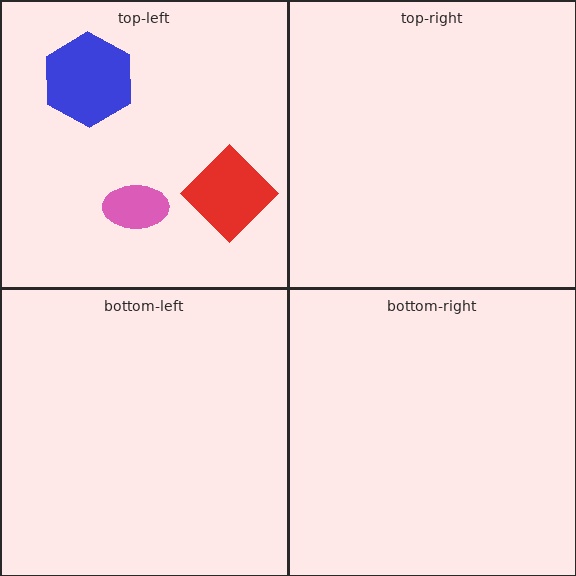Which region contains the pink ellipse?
The top-left region.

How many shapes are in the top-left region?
3.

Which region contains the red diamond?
The top-left region.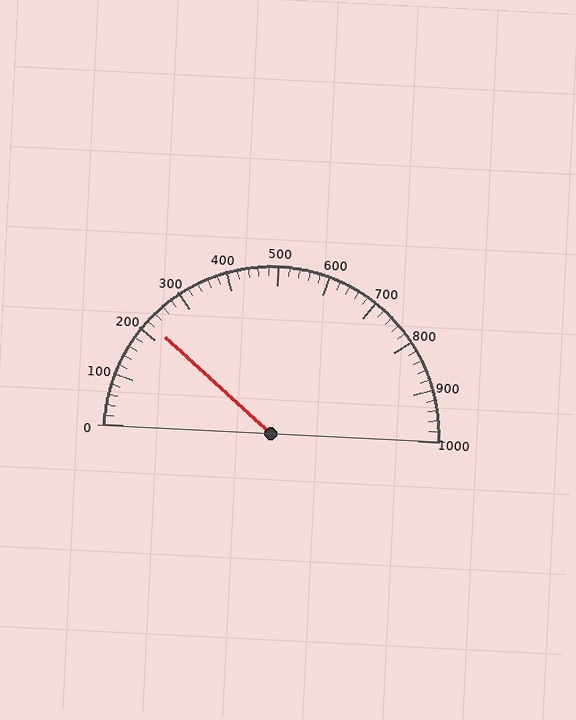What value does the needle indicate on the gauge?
The needle indicates approximately 220.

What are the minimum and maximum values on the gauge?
The gauge ranges from 0 to 1000.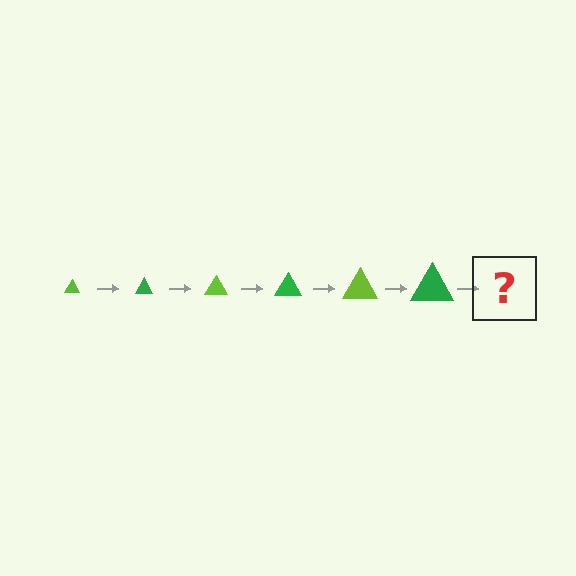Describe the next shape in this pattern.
It should be a lime triangle, larger than the previous one.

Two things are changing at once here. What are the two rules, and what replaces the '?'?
The two rules are that the triangle grows larger each step and the color cycles through lime and green. The '?' should be a lime triangle, larger than the previous one.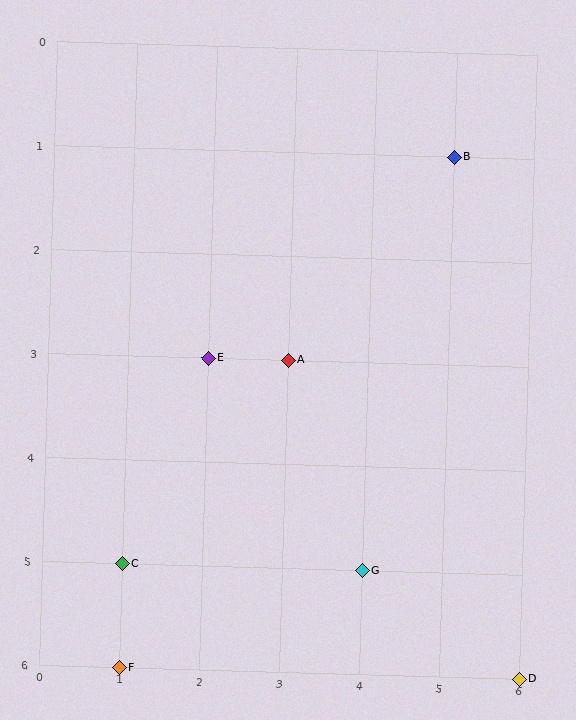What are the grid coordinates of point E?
Point E is at grid coordinates (2, 3).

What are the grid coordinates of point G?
Point G is at grid coordinates (4, 5).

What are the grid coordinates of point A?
Point A is at grid coordinates (3, 3).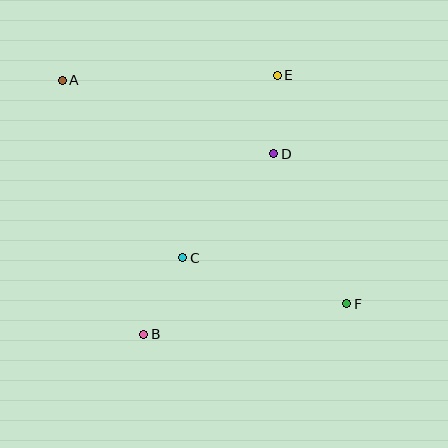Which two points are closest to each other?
Points D and E are closest to each other.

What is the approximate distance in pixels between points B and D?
The distance between B and D is approximately 223 pixels.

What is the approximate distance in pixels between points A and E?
The distance between A and E is approximately 215 pixels.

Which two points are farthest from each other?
Points A and F are farthest from each other.